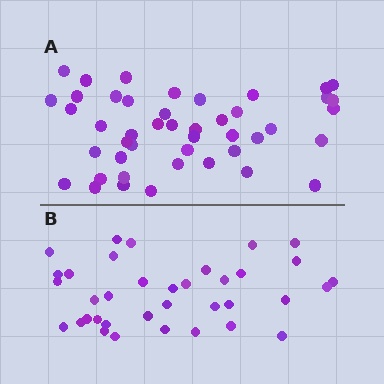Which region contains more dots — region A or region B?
Region A (the top region) has more dots.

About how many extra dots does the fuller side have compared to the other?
Region A has roughly 8 or so more dots than region B.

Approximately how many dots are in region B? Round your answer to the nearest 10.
About 40 dots. (The exact count is 36, which rounds to 40.)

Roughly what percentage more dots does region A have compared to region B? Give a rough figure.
About 25% more.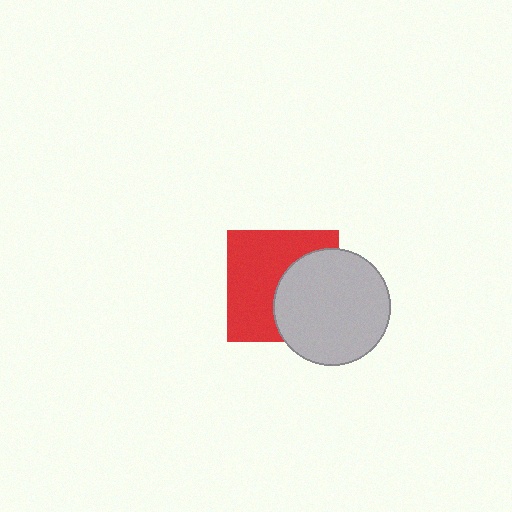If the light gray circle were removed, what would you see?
You would see the complete red square.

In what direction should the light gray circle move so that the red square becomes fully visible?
The light gray circle should move right. That is the shortest direction to clear the overlap and leave the red square fully visible.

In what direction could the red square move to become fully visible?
The red square could move left. That would shift it out from behind the light gray circle entirely.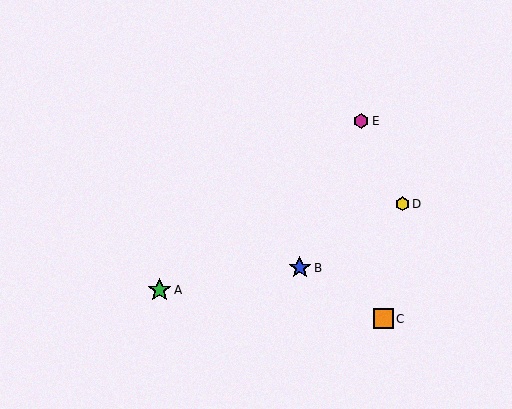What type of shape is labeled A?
Shape A is a green star.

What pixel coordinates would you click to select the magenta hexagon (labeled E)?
Click at (361, 121) to select the magenta hexagon E.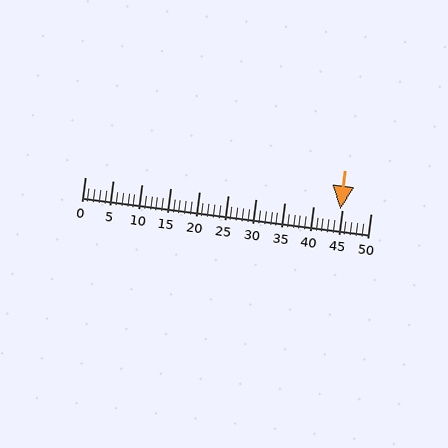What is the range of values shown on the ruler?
The ruler shows values from 0 to 50.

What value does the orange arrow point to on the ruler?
The orange arrow points to approximately 45.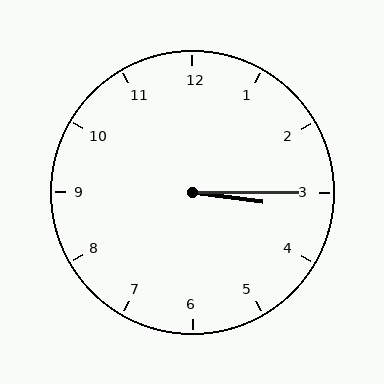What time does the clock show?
3:15.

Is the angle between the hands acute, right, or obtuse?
It is acute.